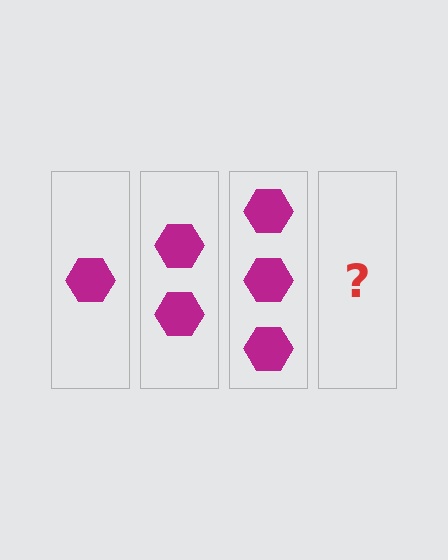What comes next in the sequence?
The next element should be 4 hexagons.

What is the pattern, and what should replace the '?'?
The pattern is that each step adds one more hexagon. The '?' should be 4 hexagons.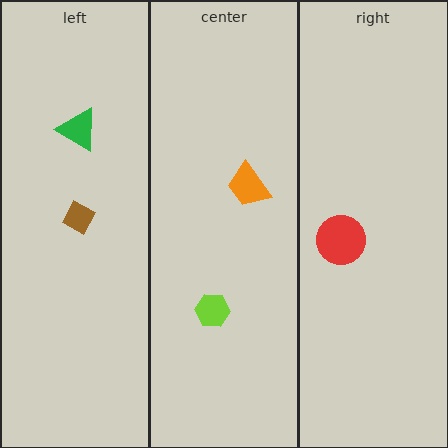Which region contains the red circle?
The right region.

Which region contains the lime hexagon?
The center region.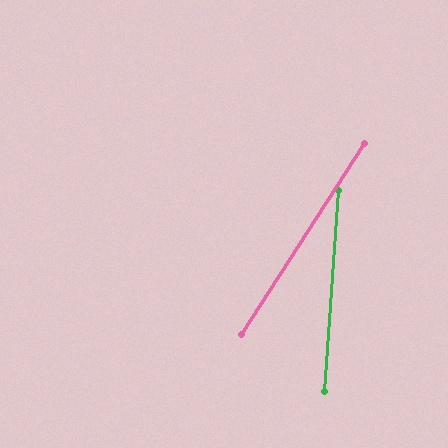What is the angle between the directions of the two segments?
Approximately 29 degrees.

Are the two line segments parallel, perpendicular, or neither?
Neither parallel nor perpendicular — they differ by about 29°.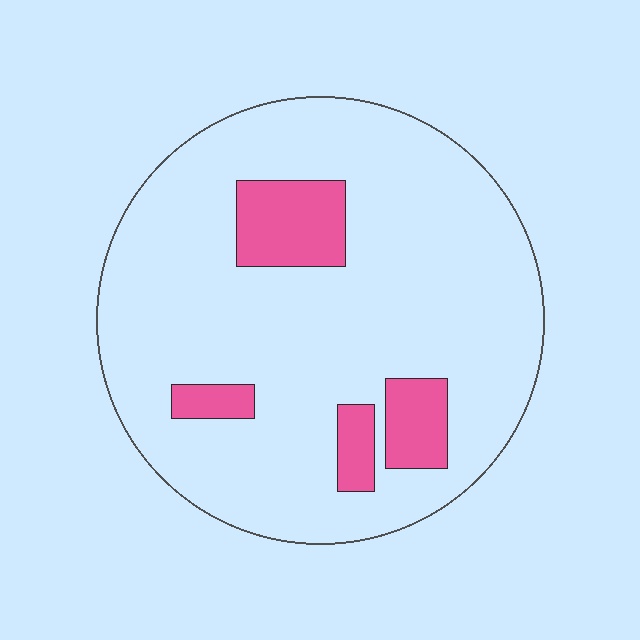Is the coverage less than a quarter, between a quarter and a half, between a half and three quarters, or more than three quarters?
Less than a quarter.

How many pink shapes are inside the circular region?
4.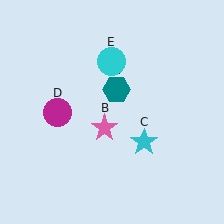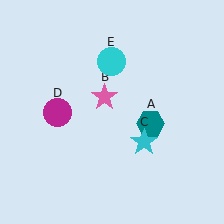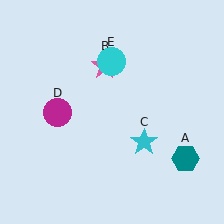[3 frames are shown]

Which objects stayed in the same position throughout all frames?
Cyan star (object C) and magenta circle (object D) and cyan circle (object E) remained stationary.